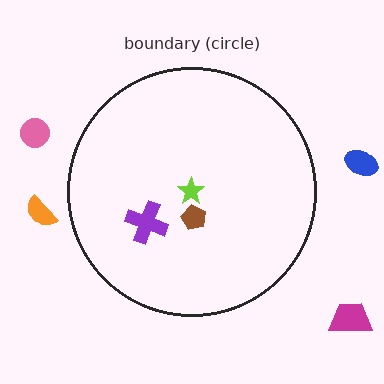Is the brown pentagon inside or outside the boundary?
Inside.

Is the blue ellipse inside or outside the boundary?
Outside.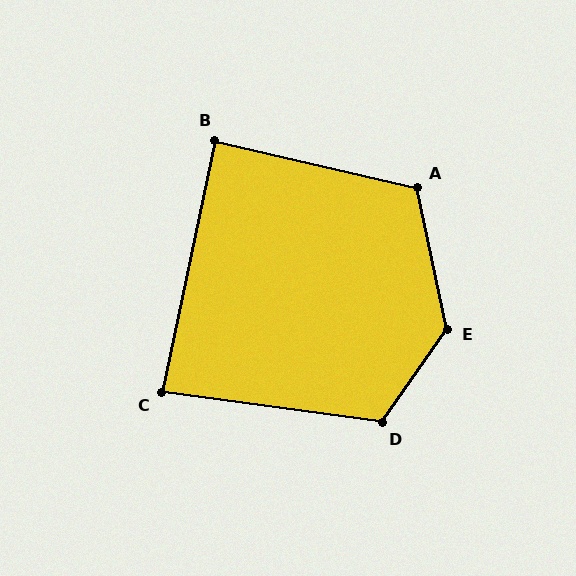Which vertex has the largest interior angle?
E, at approximately 134 degrees.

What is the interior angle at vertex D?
Approximately 117 degrees (obtuse).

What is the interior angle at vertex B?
Approximately 89 degrees (approximately right).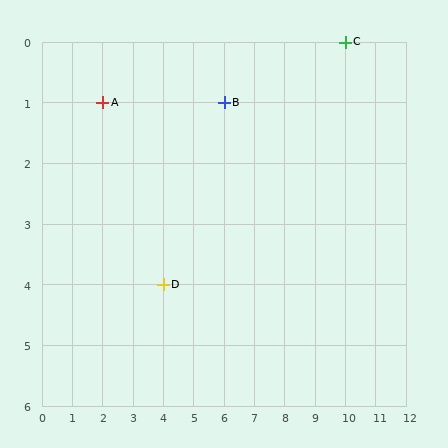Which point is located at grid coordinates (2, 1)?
Point A is at (2, 1).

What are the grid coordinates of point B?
Point B is at grid coordinates (6, 1).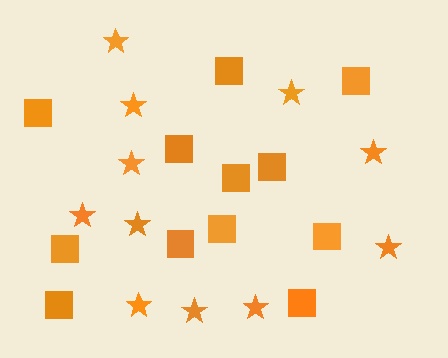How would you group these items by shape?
There are 2 groups: one group of squares (12) and one group of stars (11).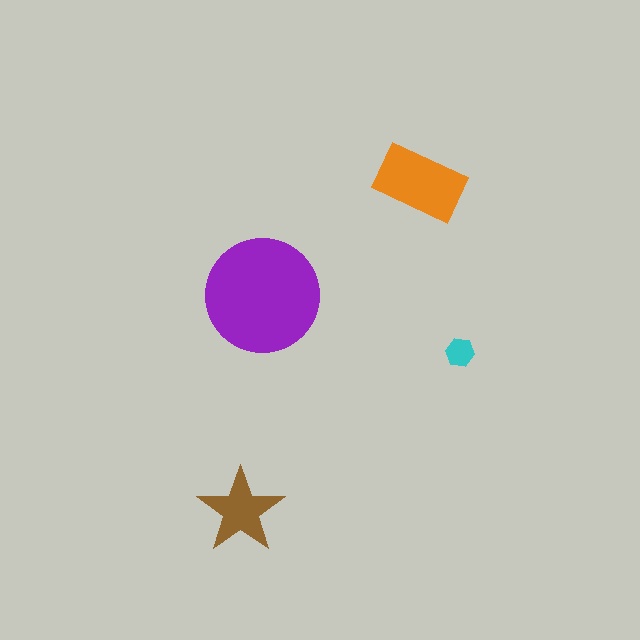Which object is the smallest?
The cyan hexagon.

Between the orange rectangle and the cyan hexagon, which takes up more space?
The orange rectangle.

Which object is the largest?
The purple circle.